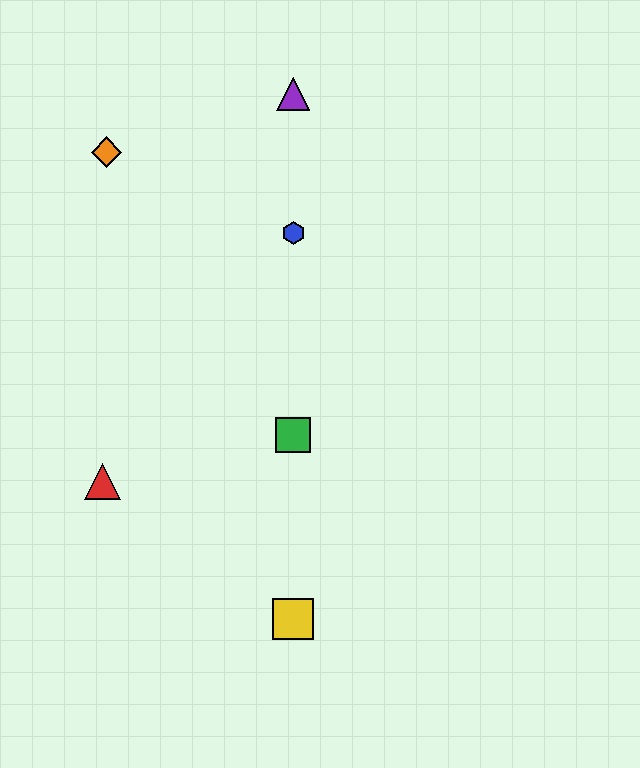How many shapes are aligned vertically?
4 shapes (the blue hexagon, the green square, the yellow square, the purple triangle) are aligned vertically.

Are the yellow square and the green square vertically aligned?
Yes, both are at x≈293.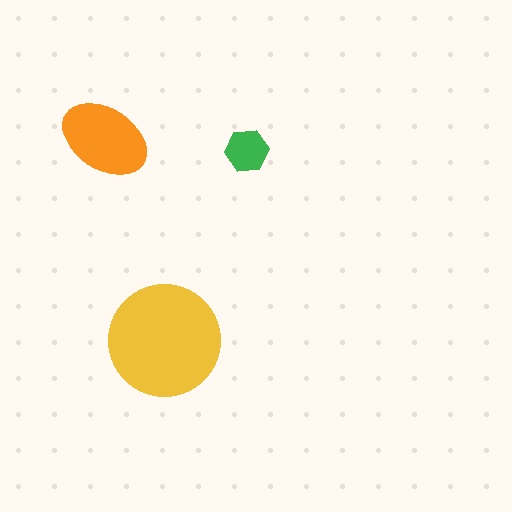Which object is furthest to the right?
The green hexagon is rightmost.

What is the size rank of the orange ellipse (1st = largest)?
2nd.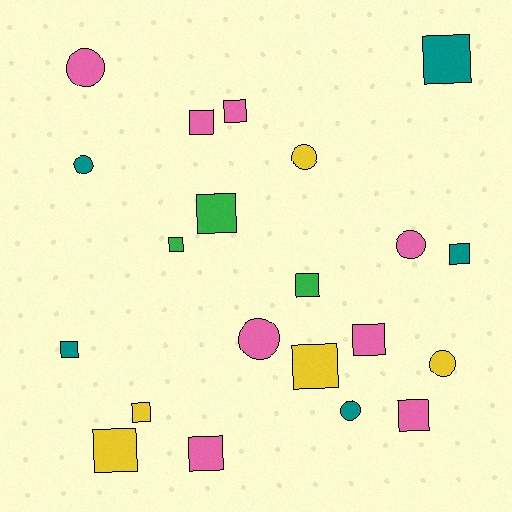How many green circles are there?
There are no green circles.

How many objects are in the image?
There are 21 objects.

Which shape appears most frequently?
Square, with 14 objects.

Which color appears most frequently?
Pink, with 8 objects.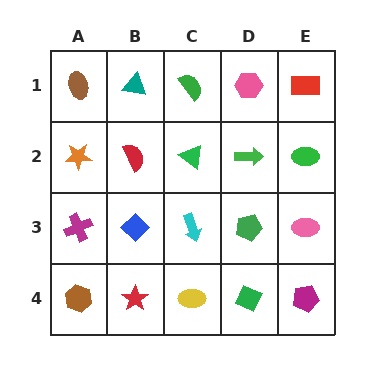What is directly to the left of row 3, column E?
A green pentagon.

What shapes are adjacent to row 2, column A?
A brown ellipse (row 1, column A), a magenta cross (row 3, column A), a red semicircle (row 2, column B).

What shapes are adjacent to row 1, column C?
A green triangle (row 2, column C), a teal triangle (row 1, column B), a pink hexagon (row 1, column D).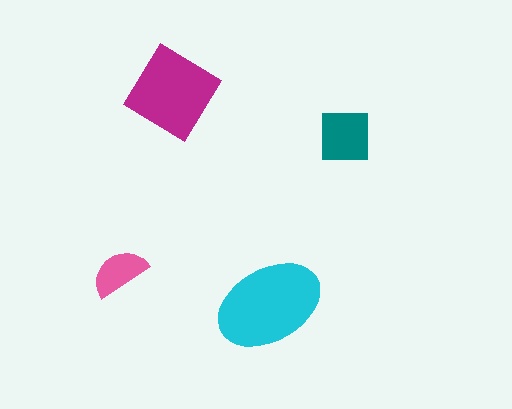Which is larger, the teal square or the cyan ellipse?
The cyan ellipse.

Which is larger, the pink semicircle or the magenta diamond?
The magenta diamond.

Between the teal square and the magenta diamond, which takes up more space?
The magenta diamond.